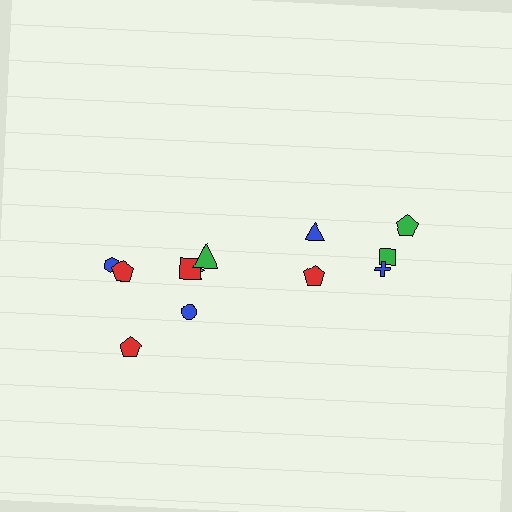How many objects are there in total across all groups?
There are 12 objects.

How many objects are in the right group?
There are 5 objects.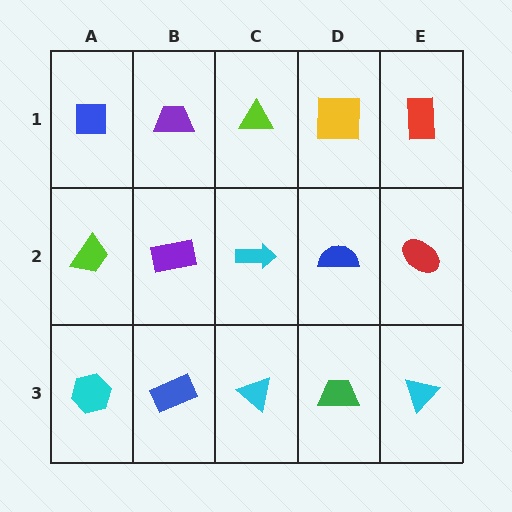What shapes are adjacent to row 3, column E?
A red ellipse (row 2, column E), a green trapezoid (row 3, column D).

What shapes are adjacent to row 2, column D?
A yellow square (row 1, column D), a green trapezoid (row 3, column D), a cyan arrow (row 2, column C), a red ellipse (row 2, column E).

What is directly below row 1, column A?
A lime trapezoid.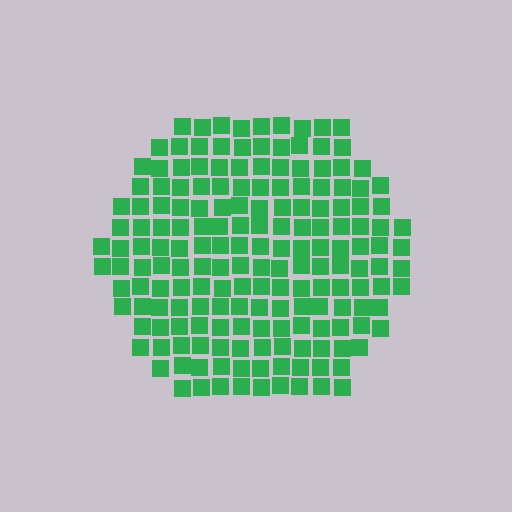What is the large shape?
The large shape is a hexagon.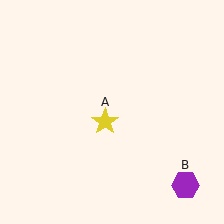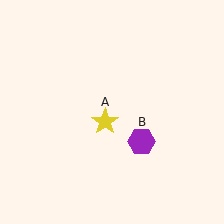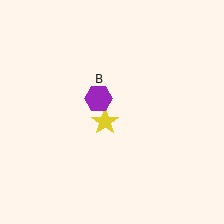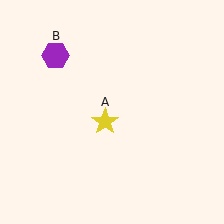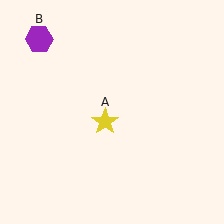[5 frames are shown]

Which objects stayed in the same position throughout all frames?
Yellow star (object A) remained stationary.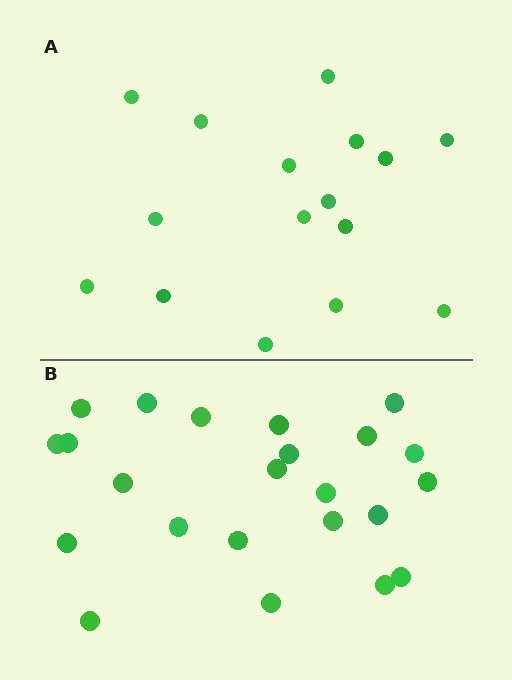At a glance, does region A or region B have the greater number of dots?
Region B (the bottom region) has more dots.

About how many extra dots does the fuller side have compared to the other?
Region B has roughly 8 or so more dots than region A.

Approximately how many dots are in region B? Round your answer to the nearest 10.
About 20 dots. (The exact count is 23, which rounds to 20.)